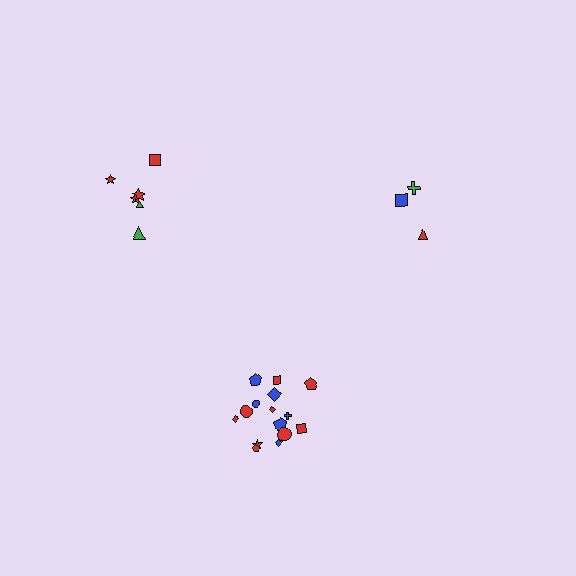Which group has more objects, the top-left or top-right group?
The top-left group.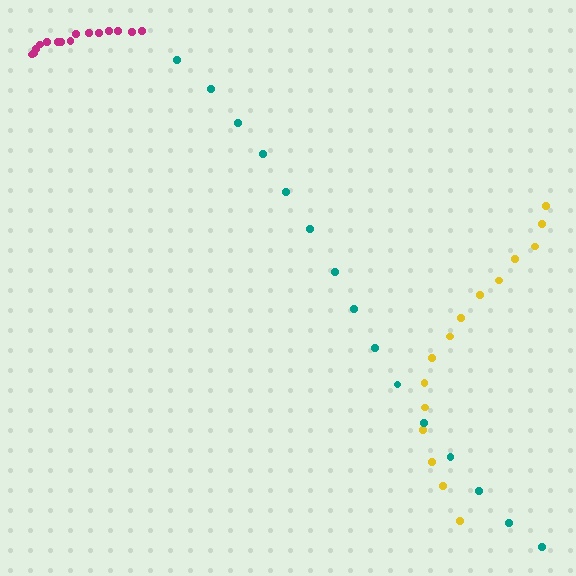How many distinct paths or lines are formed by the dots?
There are 3 distinct paths.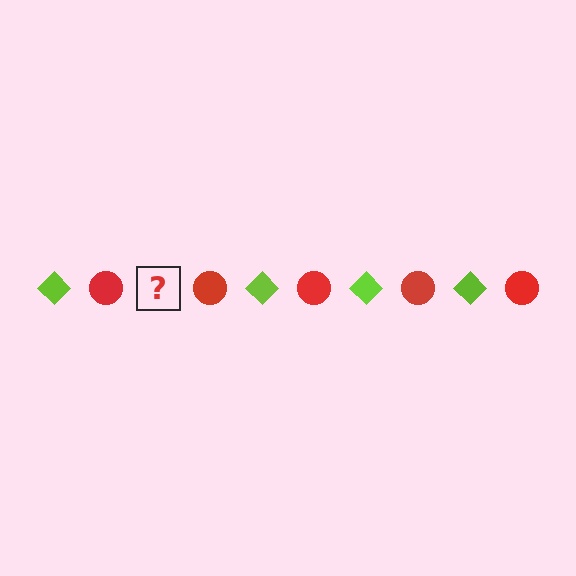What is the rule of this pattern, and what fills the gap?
The rule is that the pattern alternates between lime diamond and red circle. The gap should be filled with a lime diamond.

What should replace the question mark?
The question mark should be replaced with a lime diamond.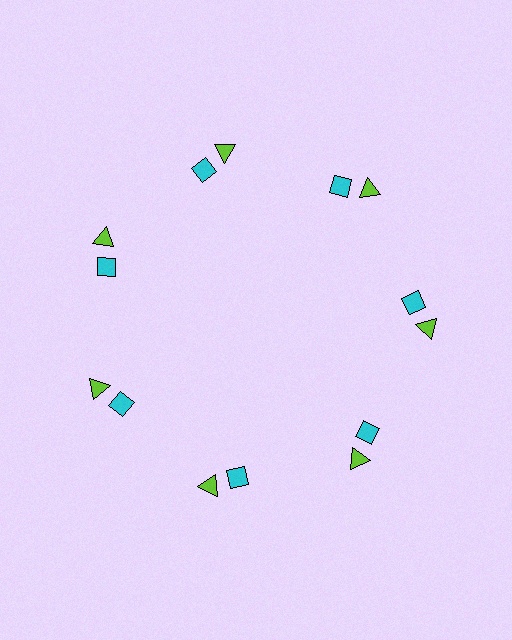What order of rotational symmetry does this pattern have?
This pattern has 7-fold rotational symmetry.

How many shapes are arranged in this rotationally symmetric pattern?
There are 14 shapes, arranged in 7 groups of 2.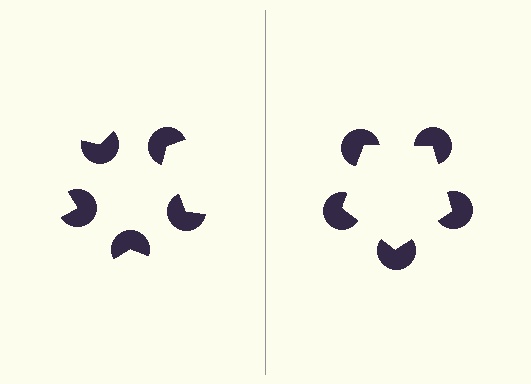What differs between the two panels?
The pac-man discs are positioned identically on both sides; only the wedge orientations differ. On the right they align to a pentagon; on the left they are misaligned.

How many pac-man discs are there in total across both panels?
10 — 5 on each side.